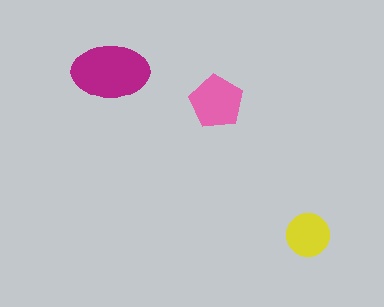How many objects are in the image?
There are 3 objects in the image.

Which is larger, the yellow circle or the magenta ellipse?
The magenta ellipse.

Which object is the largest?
The magenta ellipse.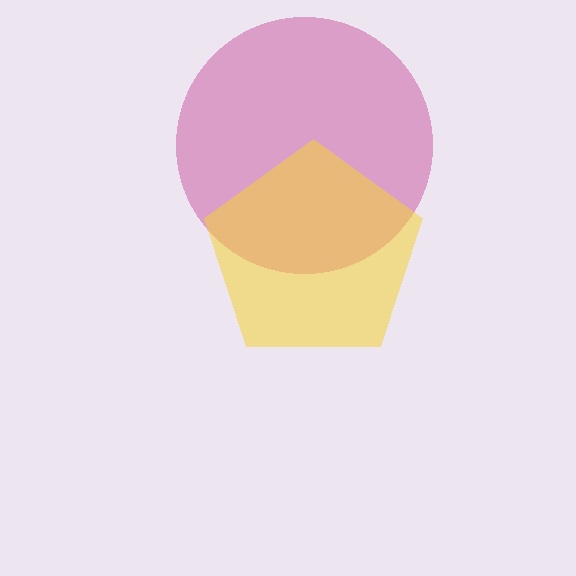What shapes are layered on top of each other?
The layered shapes are: a magenta circle, a yellow pentagon.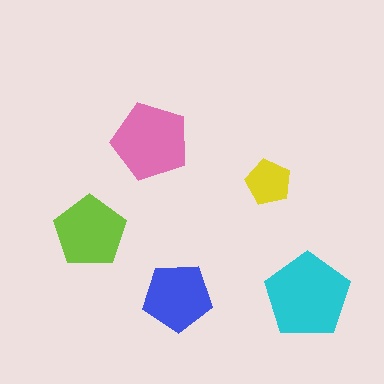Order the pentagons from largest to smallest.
the cyan one, the pink one, the lime one, the blue one, the yellow one.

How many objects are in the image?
There are 5 objects in the image.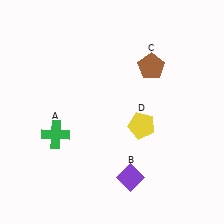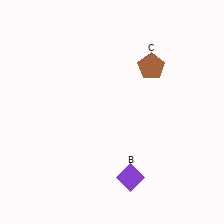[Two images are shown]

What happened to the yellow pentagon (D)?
The yellow pentagon (D) was removed in Image 2. It was in the bottom-right area of Image 1.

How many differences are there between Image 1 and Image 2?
There are 2 differences between the two images.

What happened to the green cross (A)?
The green cross (A) was removed in Image 2. It was in the bottom-left area of Image 1.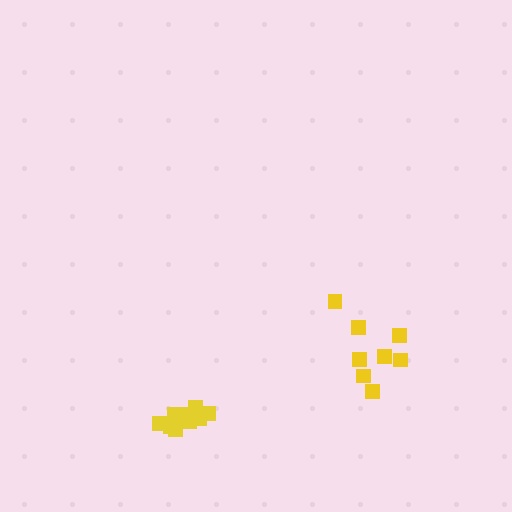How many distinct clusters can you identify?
There are 2 distinct clusters.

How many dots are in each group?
Group 1: 8 dots, Group 2: 9 dots (17 total).